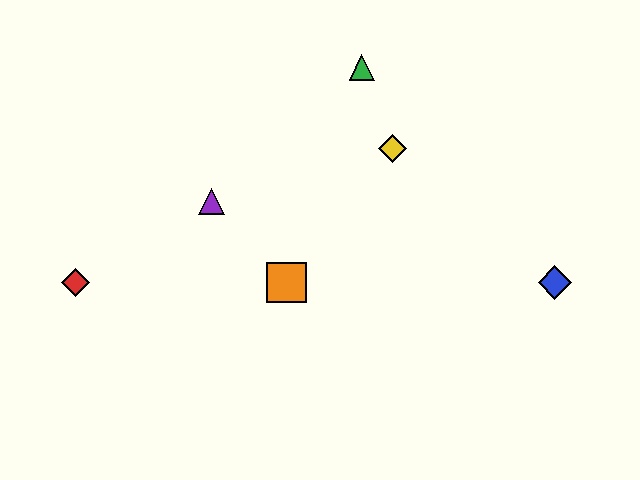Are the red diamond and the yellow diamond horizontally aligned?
No, the red diamond is at y≈282 and the yellow diamond is at y≈148.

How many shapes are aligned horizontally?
3 shapes (the red diamond, the blue diamond, the orange square) are aligned horizontally.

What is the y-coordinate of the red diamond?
The red diamond is at y≈282.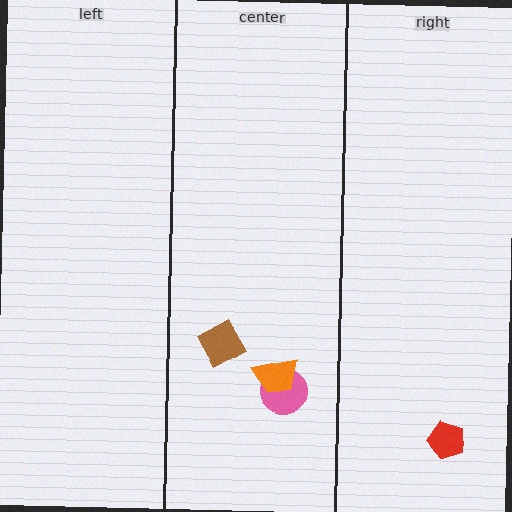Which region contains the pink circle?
The center region.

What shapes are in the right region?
The red pentagon.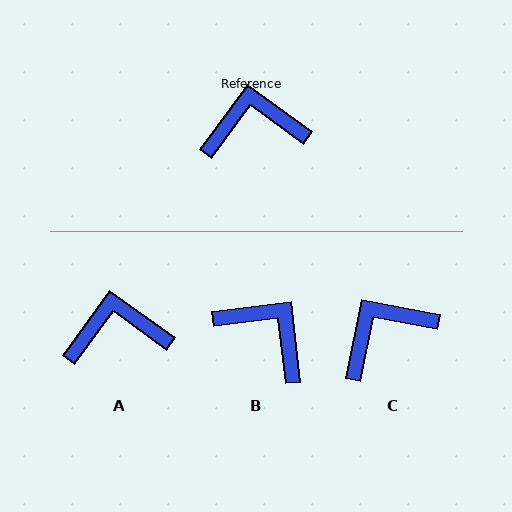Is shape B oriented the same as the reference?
No, it is off by about 47 degrees.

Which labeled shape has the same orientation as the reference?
A.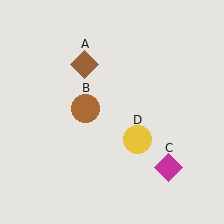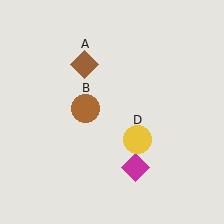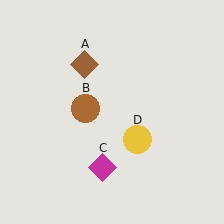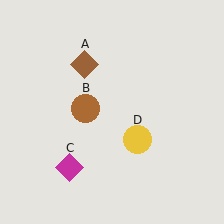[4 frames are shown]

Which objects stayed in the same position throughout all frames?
Brown diamond (object A) and brown circle (object B) and yellow circle (object D) remained stationary.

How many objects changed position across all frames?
1 object changed position: magenta diamond (object C).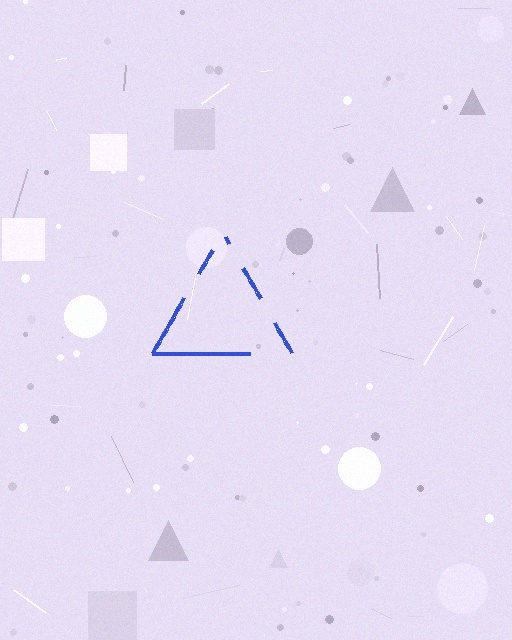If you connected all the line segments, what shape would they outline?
They would outline a triangle.